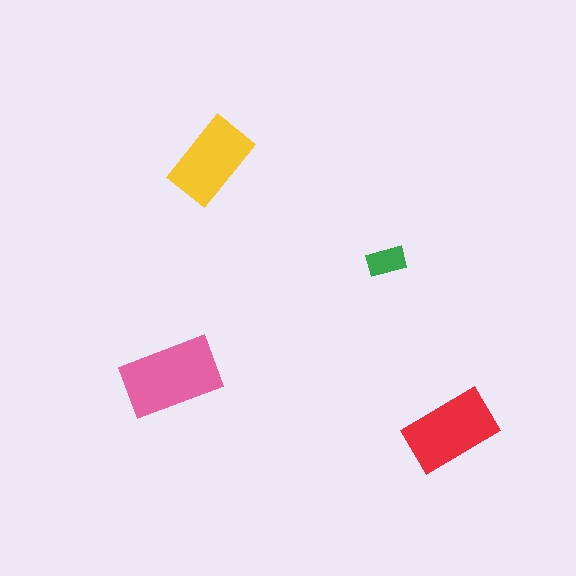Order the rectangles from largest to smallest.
the pink one, the red one, the yellow one, the green one.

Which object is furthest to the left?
The pink rectangle is leftmost.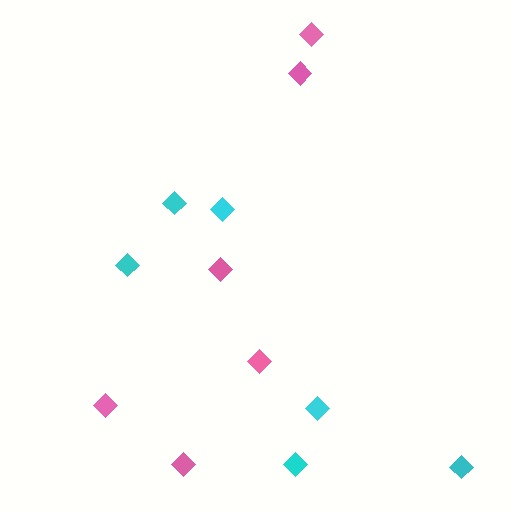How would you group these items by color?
There are 2 groups: one group of pink diamonds (6) and one group of cyan diamonds (6).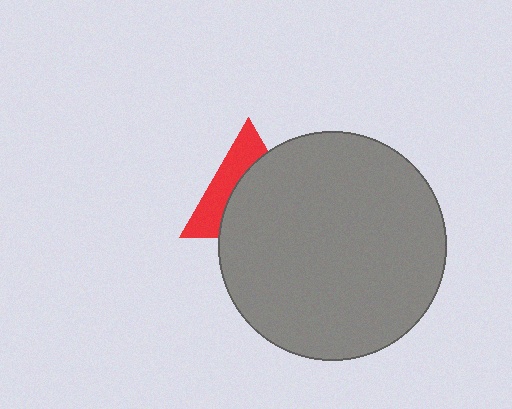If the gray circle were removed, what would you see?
You would see the complete red triangle.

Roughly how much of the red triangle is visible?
A small part of it is visible (roughly 39%).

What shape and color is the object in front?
The object in front is a gray circle.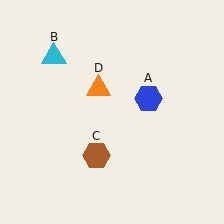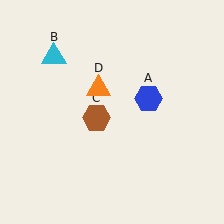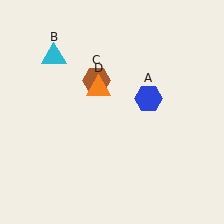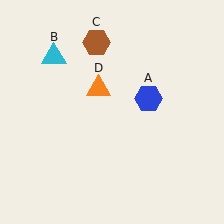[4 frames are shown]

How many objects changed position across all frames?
1 object changed position: brown hexagon (object C).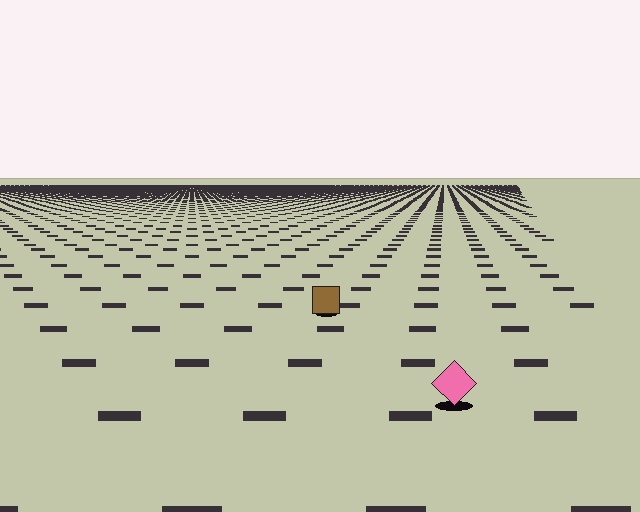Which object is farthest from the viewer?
The brown square is farthest from the viewer. It appears smaller and the ground texture around it is denser.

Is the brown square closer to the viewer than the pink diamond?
No. The pink diamond is closer — you can tell from the texture gradient: the ground texture is coarser near it.